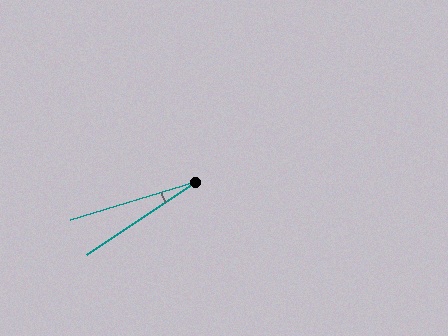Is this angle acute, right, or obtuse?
It is acute.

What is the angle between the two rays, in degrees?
Approximately 17 degrees.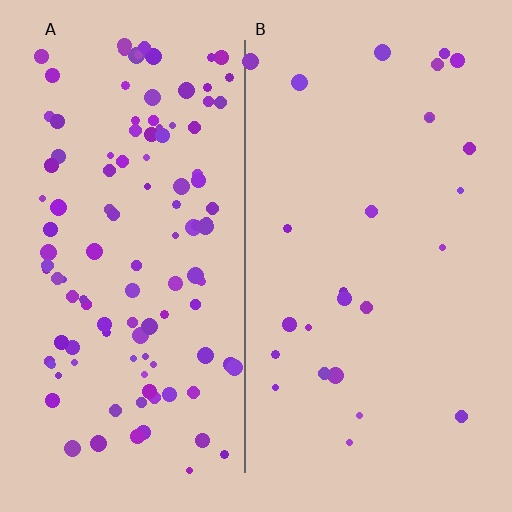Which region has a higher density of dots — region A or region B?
A (the left).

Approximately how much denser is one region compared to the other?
Approximately 4.3× — region A over region B.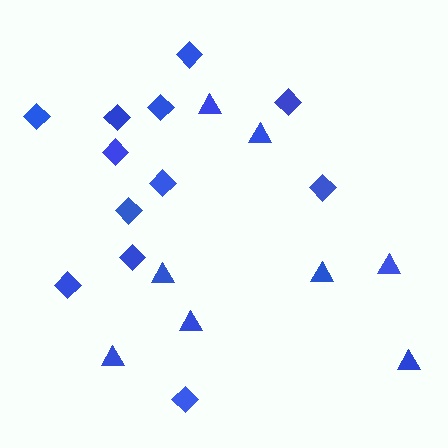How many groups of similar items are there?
There are 2 groups: one group of triangles (8) and one group of diamonds (12).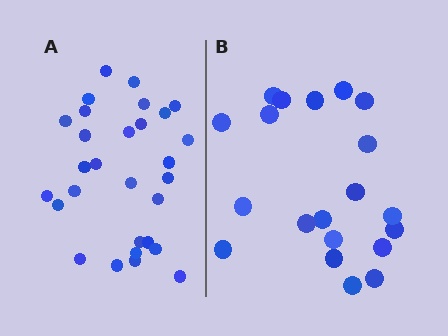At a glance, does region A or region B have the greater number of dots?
Region A (the left region) has more dots.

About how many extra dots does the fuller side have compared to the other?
Region A has roughly 8 or so more dots than region B.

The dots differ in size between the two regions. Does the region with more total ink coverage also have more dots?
No. Region B has more total ink coverage because its dots are larger, but region A actually contains more individual dots. Total area can be misleading — the number of items is what matters here.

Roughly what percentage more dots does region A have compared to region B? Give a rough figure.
About 45% more.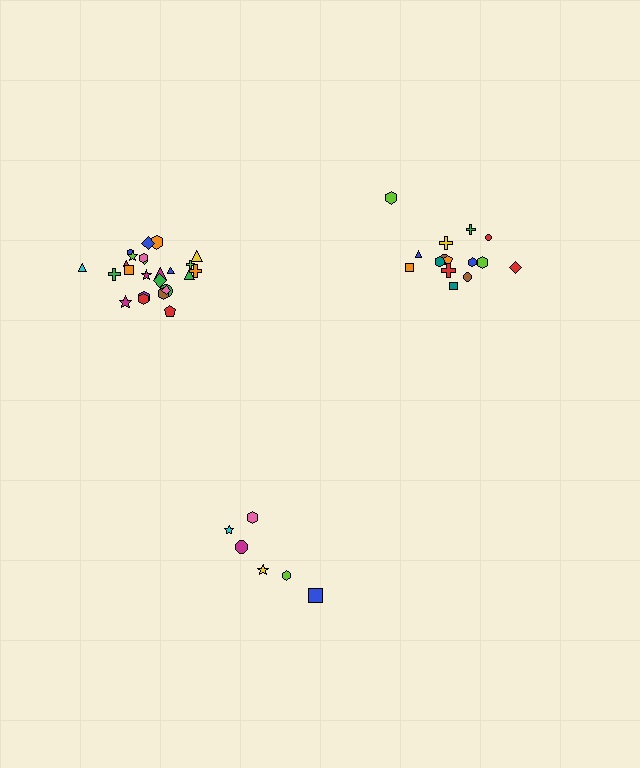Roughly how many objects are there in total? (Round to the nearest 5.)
Roughly 45 objects in total.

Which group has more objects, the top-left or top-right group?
The top-left group.